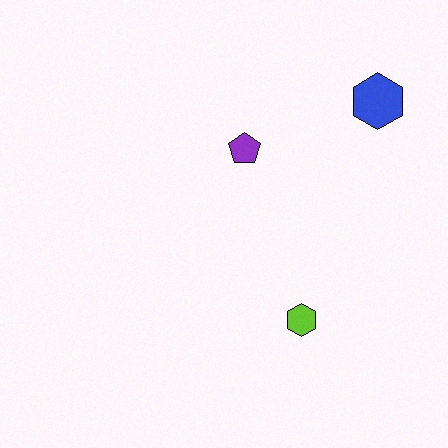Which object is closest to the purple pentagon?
The blue hexagon is closest to the purple pentagon.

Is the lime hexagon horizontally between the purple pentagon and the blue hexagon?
Yes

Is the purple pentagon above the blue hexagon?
No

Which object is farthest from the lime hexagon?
The blue hexagon is farthest from the lime hexagon.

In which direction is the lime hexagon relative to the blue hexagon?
The lime hexagon is below the blue hexagon.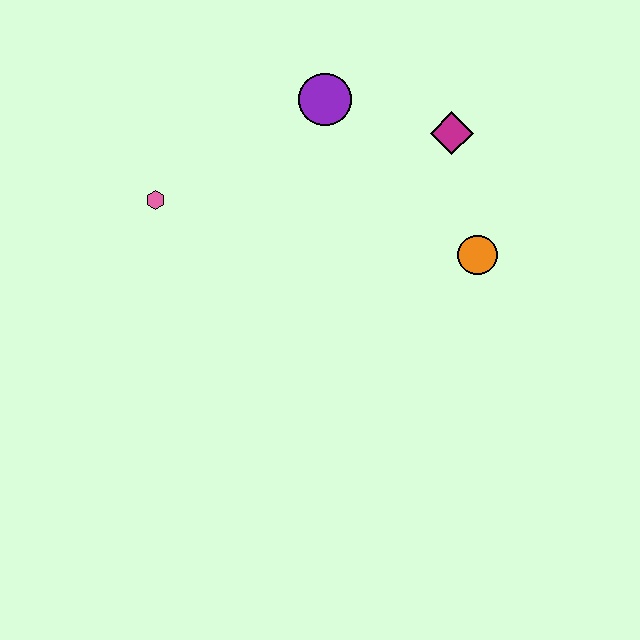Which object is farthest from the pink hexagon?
The orange circle is farthest from the pink hexagon.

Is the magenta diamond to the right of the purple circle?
Yes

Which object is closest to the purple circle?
The magenta diamond is closest to the purple circle.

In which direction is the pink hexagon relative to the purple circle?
The pink hexagon is to the left of the purple circle.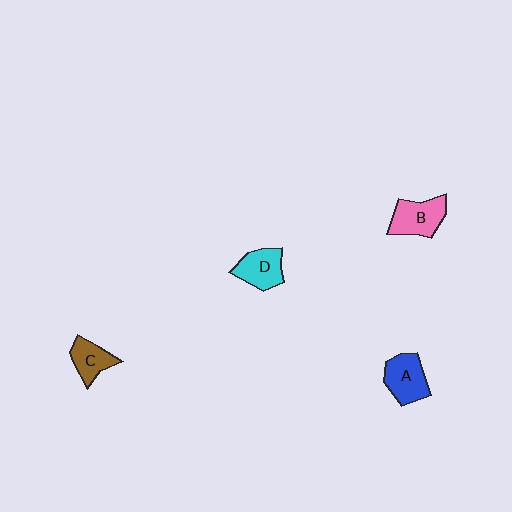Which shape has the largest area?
Shape B (pink).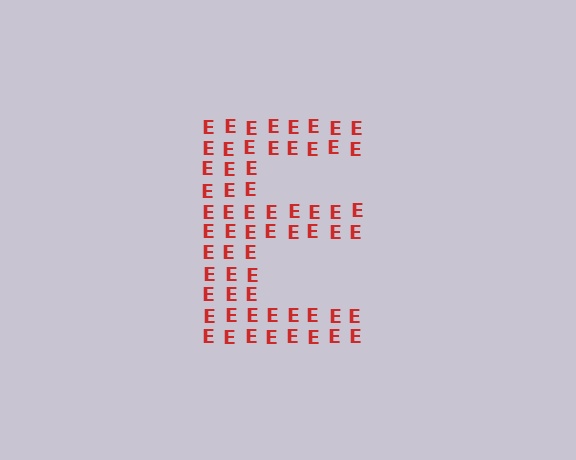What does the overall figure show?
The overall figure shows the letter E.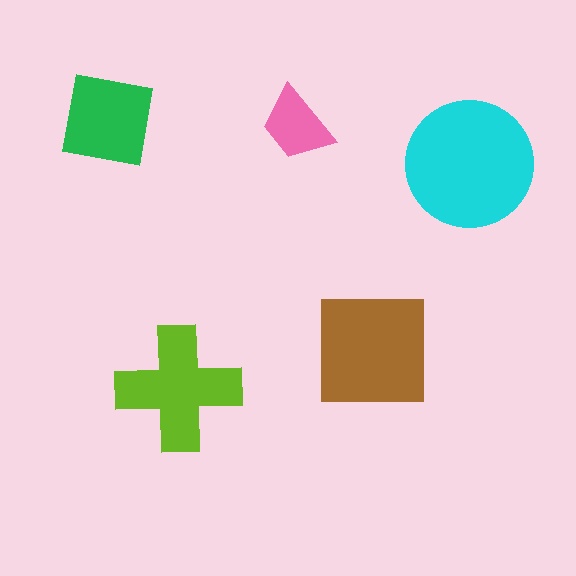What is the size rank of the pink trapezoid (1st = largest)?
5th.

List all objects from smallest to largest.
The pink trapezoid, the green square, the lime cross, the brown square, the cyan circle.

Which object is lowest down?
The lime cross is bottommost.